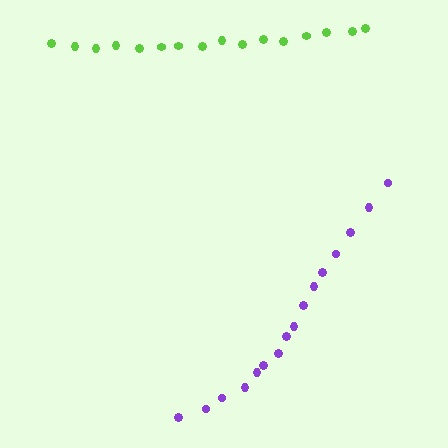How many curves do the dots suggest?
There are 2 distinct paths.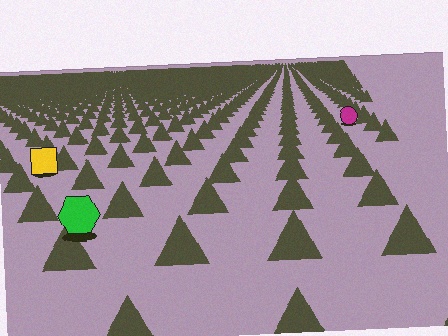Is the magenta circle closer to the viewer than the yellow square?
No. The yellow square is closer — you can tell from the texture gradient: the ground texture is coarser near it.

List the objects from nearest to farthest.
From nearest to farthest: the green hexagon, the yellow square, the magenta circle.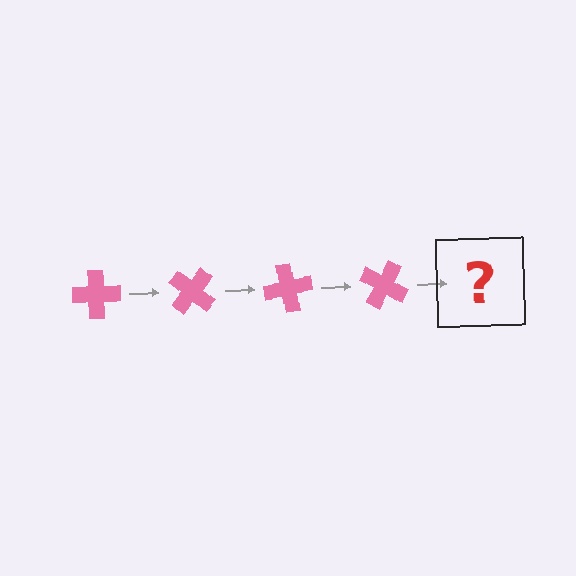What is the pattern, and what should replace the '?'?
The pattern is that the cross rotates 40 degrees each step. The '?' should be a pink cross rotated 160 degrees.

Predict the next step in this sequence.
The next step is a pink cross rotated 160 degrees.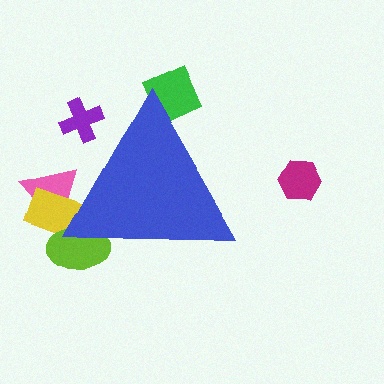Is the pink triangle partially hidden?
Yes, the pink triangle is partially hidden behind the blue triangle.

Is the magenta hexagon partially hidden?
No, the magenta hexagon is fully visible.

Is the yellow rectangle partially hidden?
Yes, the yellow rectangle is partially hidden behind the blue triangle.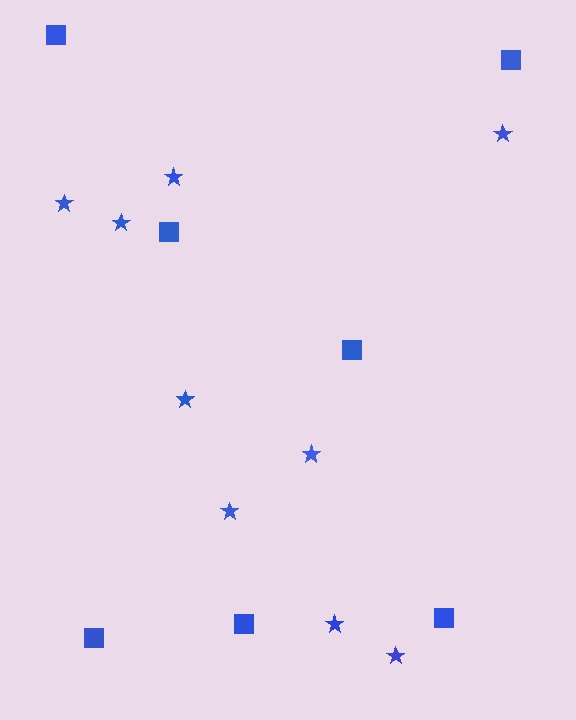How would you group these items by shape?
There are 2 groups: one group of stars (9) and one group of squares (7).